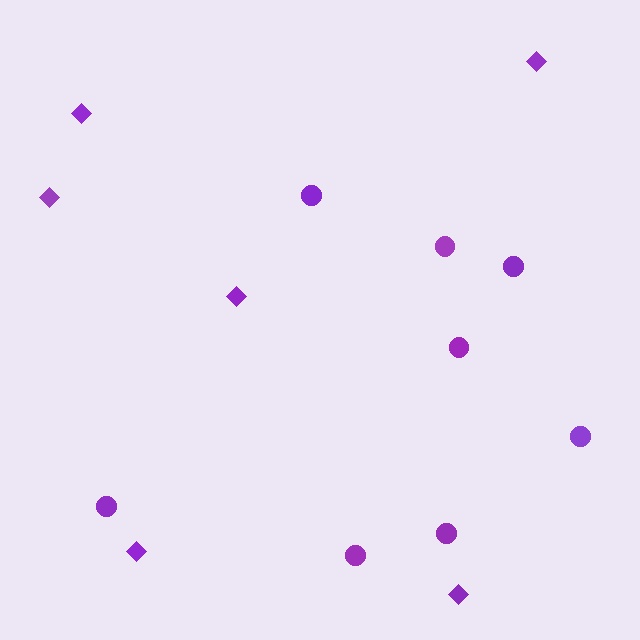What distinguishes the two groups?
There are 2 groups: one group of diamonds (6) and one group of circles (8).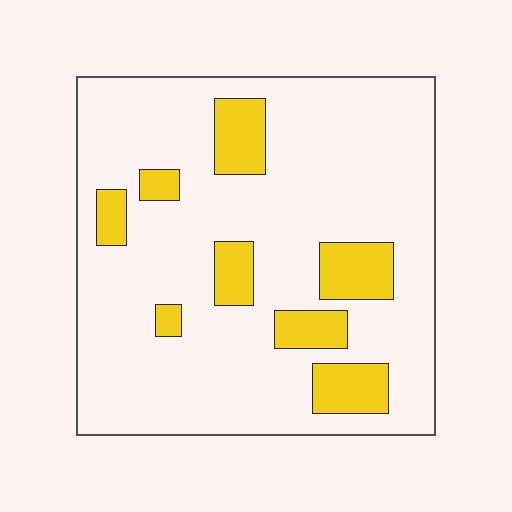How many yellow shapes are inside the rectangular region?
8.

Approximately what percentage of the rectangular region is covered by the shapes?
Approximately 15%.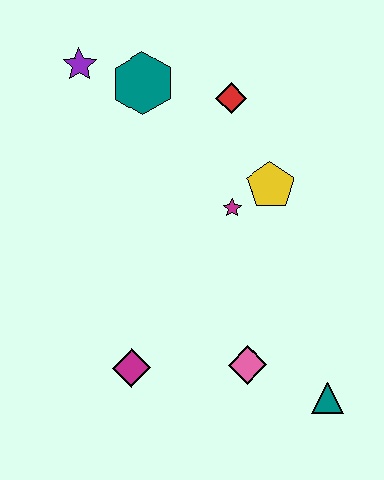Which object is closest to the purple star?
The teal hexagon is closest to the purple star.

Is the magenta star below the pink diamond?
No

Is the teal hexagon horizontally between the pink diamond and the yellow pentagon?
No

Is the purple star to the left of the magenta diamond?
Yes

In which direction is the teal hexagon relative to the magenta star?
The teal hexagon is above the magenta star.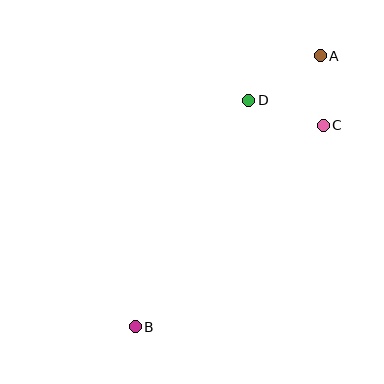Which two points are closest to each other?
Points A and C are closest to each other.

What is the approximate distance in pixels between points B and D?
The distance between B and D is approximately 254 pixels.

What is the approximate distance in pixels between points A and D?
The distance between A and D is approximately 84 pixels.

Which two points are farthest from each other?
Points A and B are farthest from each other.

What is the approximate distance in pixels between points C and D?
The distance between C and D is approximately 79 pixels.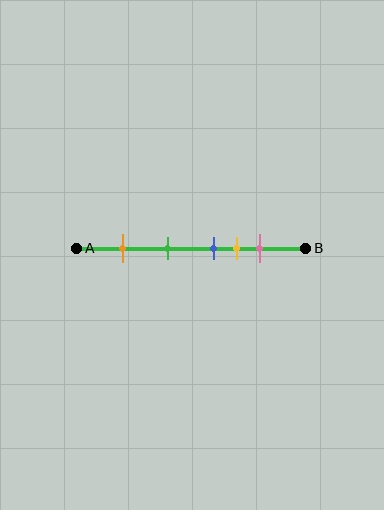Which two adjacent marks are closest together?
The blue and yellow marks are the closest adjacent pair.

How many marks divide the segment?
There are 5 marks dividing the segment.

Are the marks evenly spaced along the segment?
No, the marks are not evenly spaced.